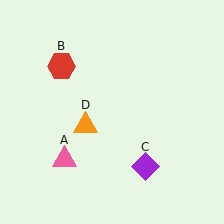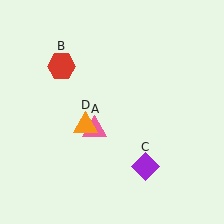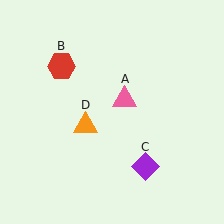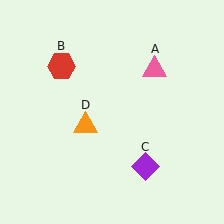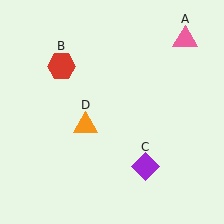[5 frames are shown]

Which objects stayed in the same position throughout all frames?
Red hexagon (object B) and purple diamond (object C) and orange triangle (object D) remained stationary.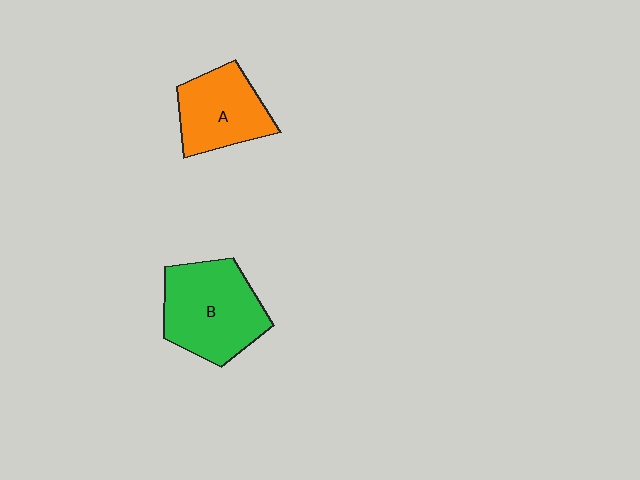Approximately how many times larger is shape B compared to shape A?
Approximately 1.3 times.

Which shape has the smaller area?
Shape A (orange).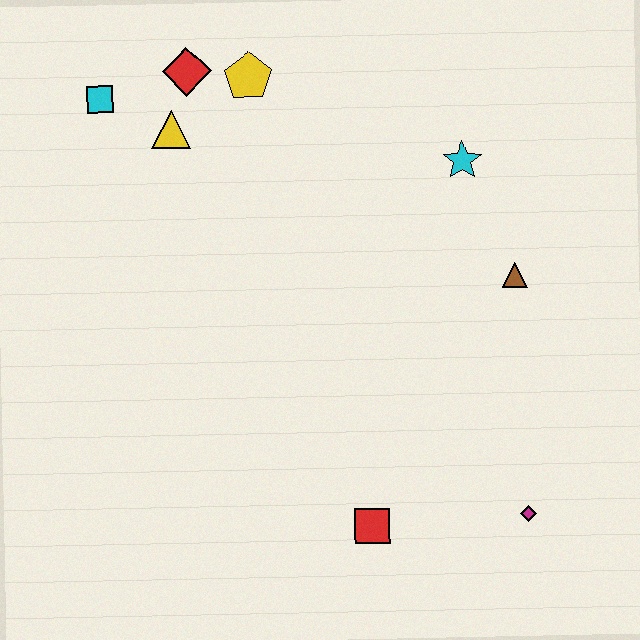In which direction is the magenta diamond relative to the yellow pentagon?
The magenta diamond is below the yellow pentagon.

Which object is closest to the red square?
The magenta diamond is closest to the red square.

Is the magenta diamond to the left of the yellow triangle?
No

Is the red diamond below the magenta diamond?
No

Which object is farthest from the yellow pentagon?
The magenta diamond is farthest from the yellow pentagon.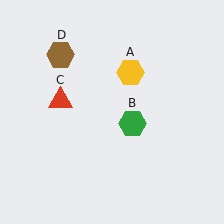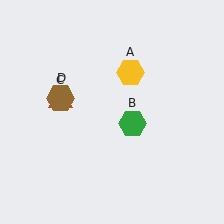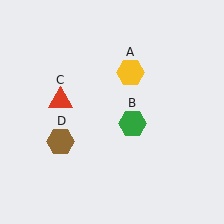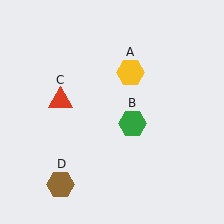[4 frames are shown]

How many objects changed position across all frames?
1 object changed position: brown hexagon (object D).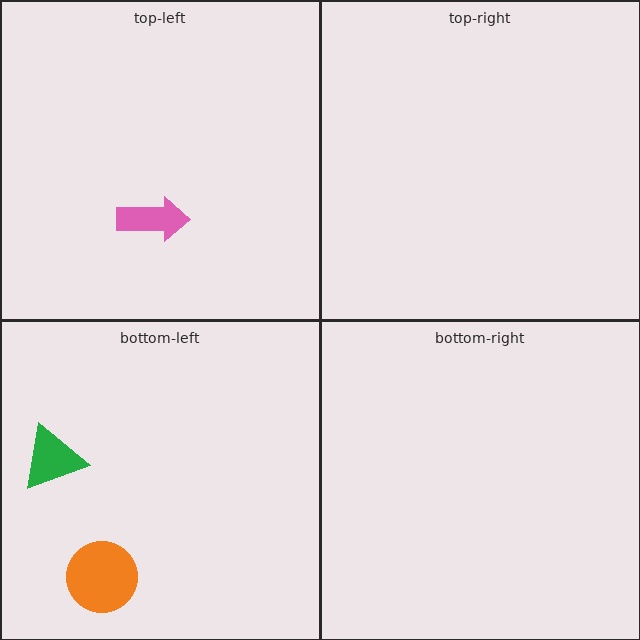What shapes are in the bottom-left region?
The orange circle, the green triangle.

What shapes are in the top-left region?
The pink arrow.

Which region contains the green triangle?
The bottom-left region.